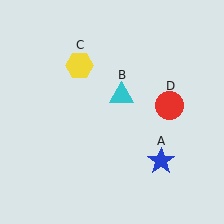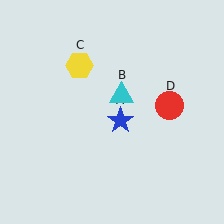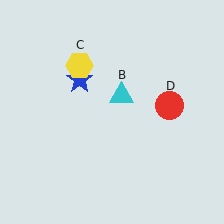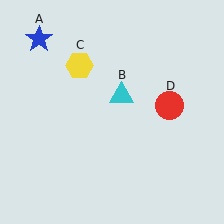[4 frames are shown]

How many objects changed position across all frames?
1 object changed position: blue star (object A).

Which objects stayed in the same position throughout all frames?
Cyan triangle (object B) and yellow hexagon (object C) and red circle (object D) remained stationary.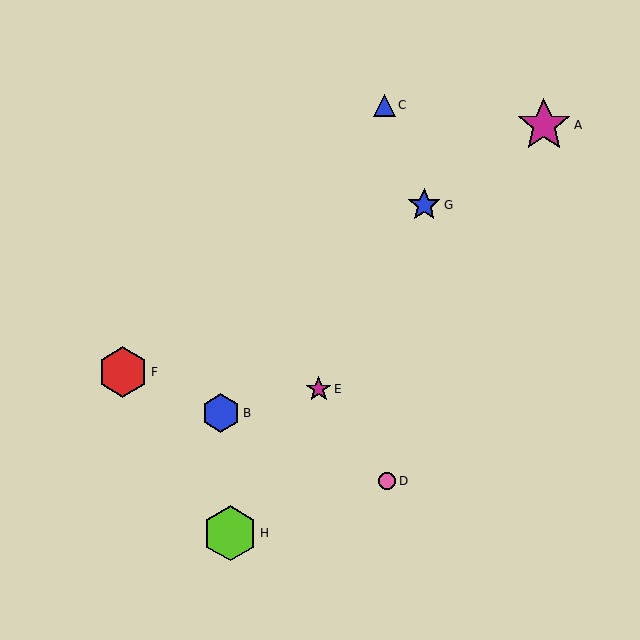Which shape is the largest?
The lime hexagon (labeled H) is the largest.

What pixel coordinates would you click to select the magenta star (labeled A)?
Click at (544, 125) to select the magenta star A.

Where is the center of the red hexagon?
The center of the red hexagon is at (123, 372).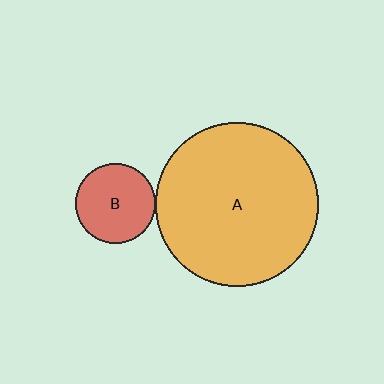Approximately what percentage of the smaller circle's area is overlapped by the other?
Approximately 5%.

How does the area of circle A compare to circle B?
Approximately 4.2 times.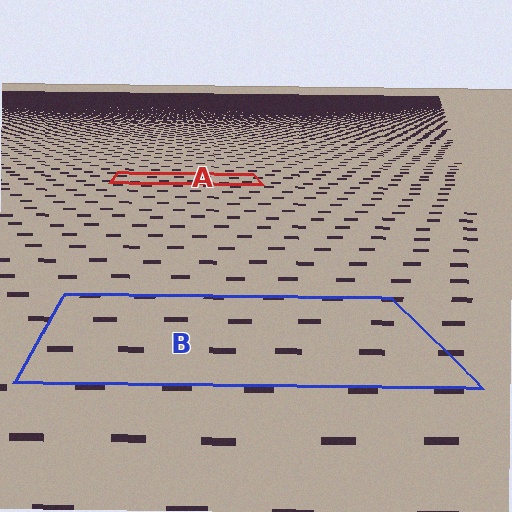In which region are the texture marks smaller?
The texture marks are smaller in region A, because it is farther away.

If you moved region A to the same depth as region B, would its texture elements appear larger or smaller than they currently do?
They would appear larger. At a closer depth, the same texture elements are projected at a bigger on-screen size.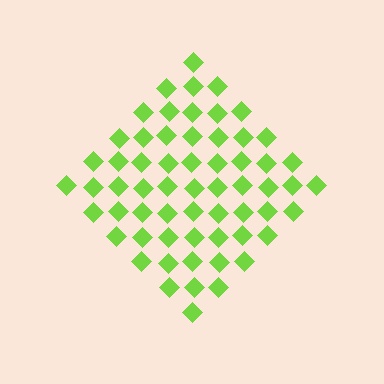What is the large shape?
The large shape is a diamond.